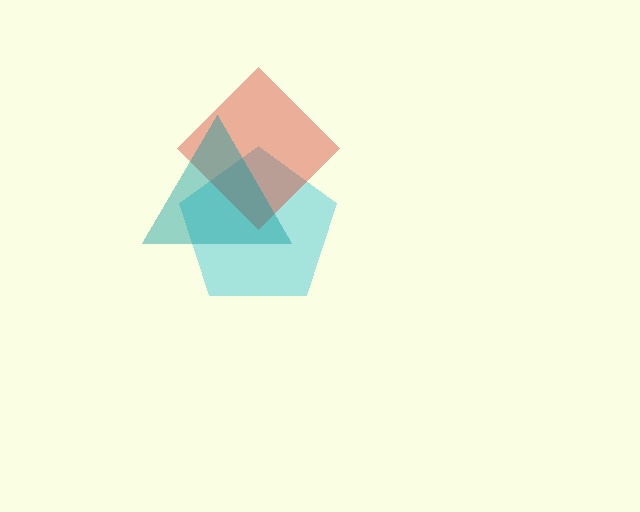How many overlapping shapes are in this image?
There are 3 overlapping shapes in the image.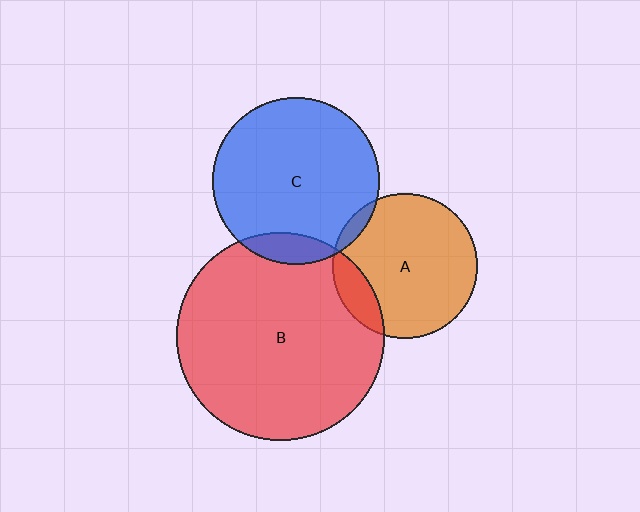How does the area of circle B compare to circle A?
Approximately 2.1 times.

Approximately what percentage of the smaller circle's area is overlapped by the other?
Approximately 10%.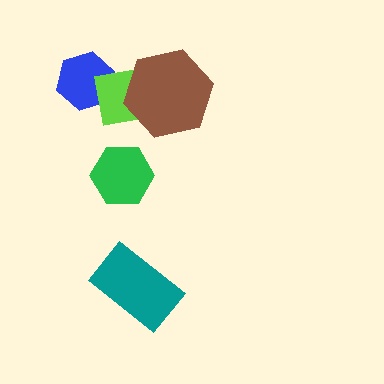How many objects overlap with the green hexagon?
0 objects overlap with the green hexagon.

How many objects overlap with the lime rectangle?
2 objects overlap with the lime rectangle.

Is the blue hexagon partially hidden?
Yes, it is partially covered by another shape.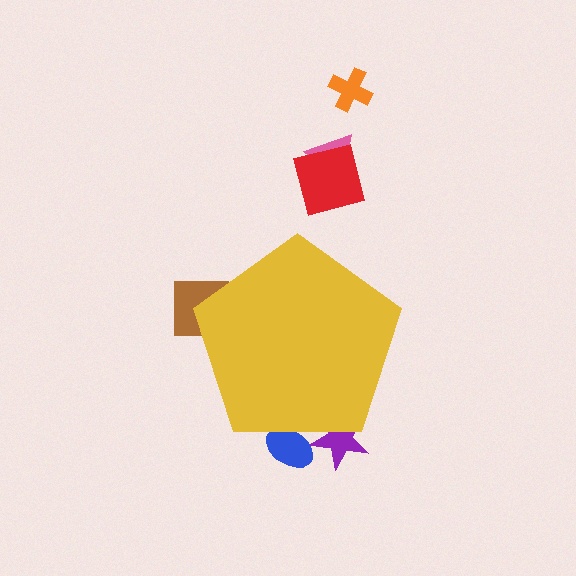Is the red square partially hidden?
No, the red square is fully visible.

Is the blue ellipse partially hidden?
Yes, the blue ellipse is partially hidden behind the yellow pentagon.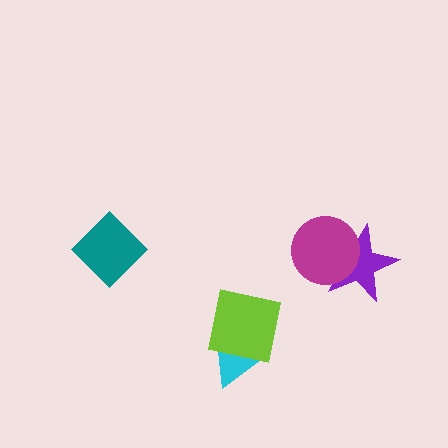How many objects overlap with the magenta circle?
1 object overlaps with the magenta circle.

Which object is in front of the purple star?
The magenta circle is in front of the purple star.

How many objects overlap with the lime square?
1 object overlaps with the lime square.